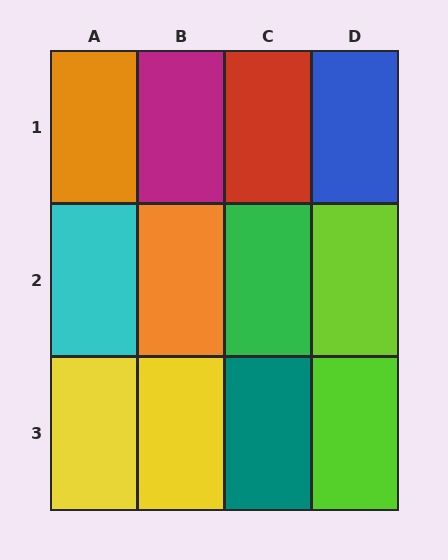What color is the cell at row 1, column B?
Magenta.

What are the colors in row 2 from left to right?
Cyan, orange, green, lime.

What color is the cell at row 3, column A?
Yellow.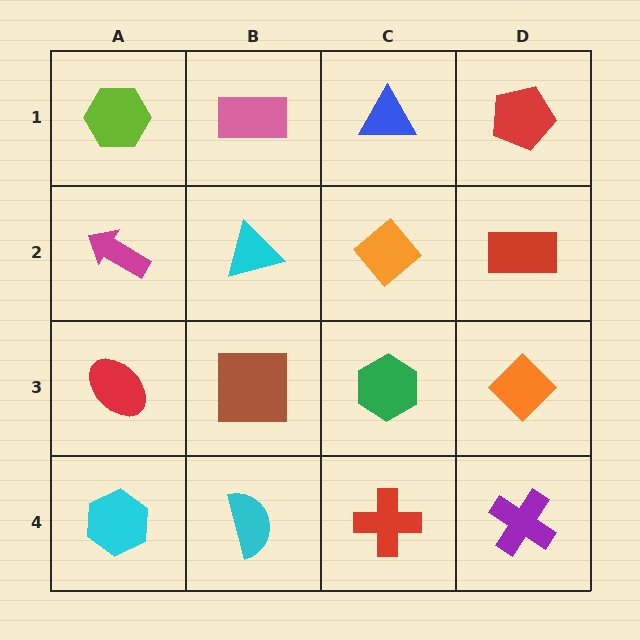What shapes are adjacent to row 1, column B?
A cyan triangle (row 2, column B), a lime hexagon (row 1, column A), a blue triangle (row 1, column C).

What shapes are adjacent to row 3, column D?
A red rectangle (row 2, column D), a purple cross (row 4, column D), a green hexagon (row 3, column C).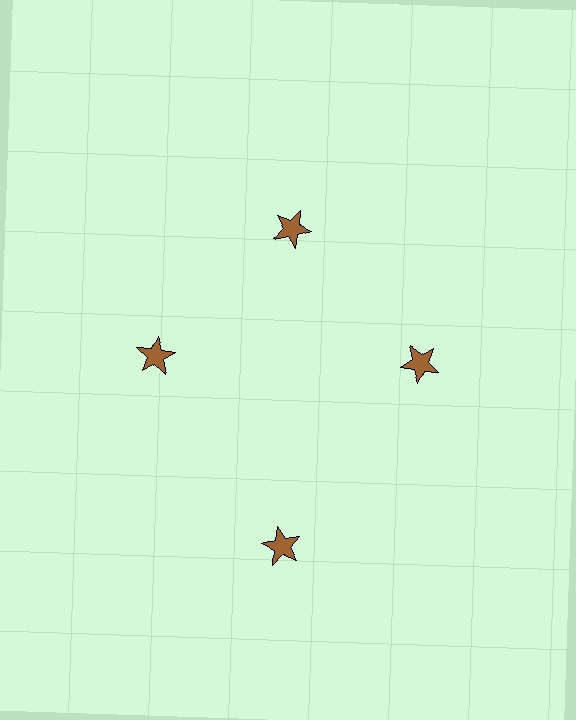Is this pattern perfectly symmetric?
No. The 4 brown stars are arranged in a ring, but one element near the 6 o'clock position is pushed outward from the center, breaking the 4-fold rotational symmetry.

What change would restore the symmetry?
The symmetry would be restored by moving it inward, back onto the ring so that all 4 stars sit at equal angles and equal distance from the center.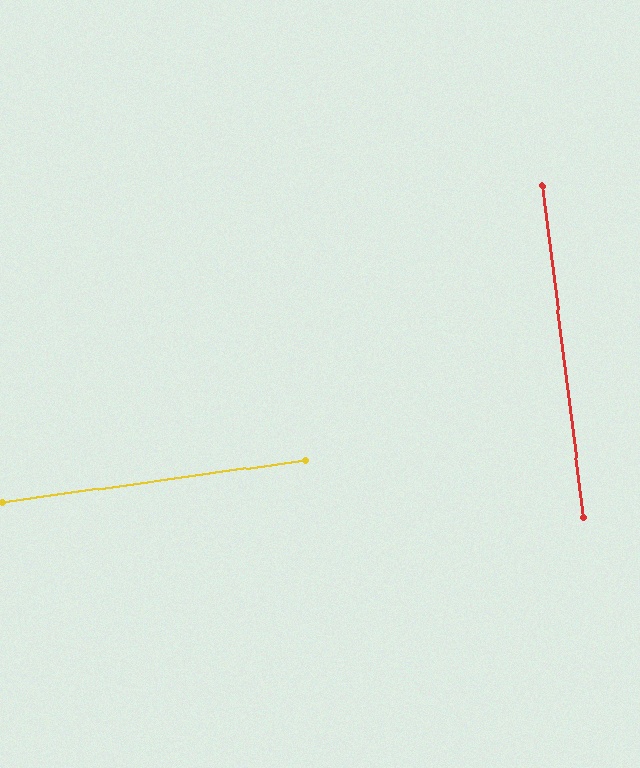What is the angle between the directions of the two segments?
Approximately 89 degrees.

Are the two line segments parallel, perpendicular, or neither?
Perpendicular — they meet at approximately 89°.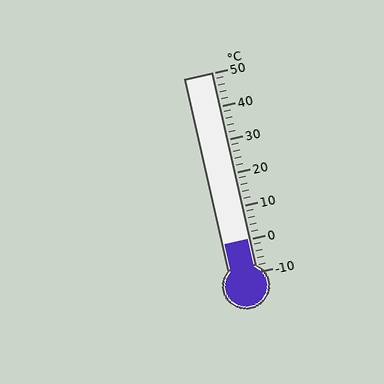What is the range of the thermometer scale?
The thermometer scale ranges from -10°C to 50°C.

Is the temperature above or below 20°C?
The temperature is below 20°C.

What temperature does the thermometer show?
The thermometer shows approximately 0°C.